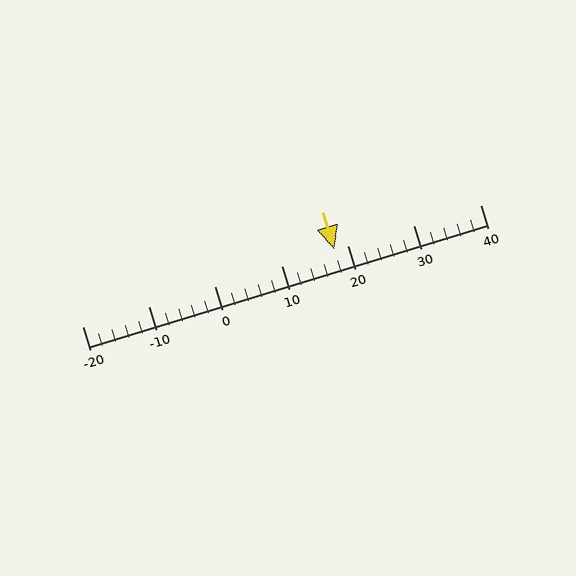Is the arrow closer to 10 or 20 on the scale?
The arrow is closer to 20.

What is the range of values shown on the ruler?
The ruler shows values from -20 to 40.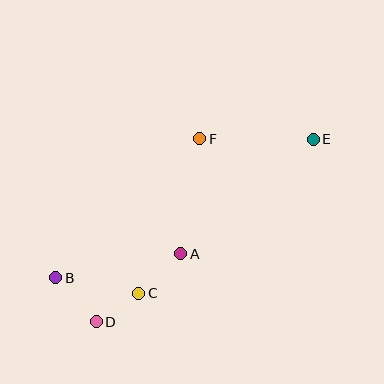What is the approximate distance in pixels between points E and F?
The distance between E and F is approximately 113 pixels.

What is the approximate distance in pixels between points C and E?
The distance between C and E is approximately 233 pixels.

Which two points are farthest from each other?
Points B and E are farthest from each other.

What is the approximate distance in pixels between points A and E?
The distance between A and E is approximately 175 pixels.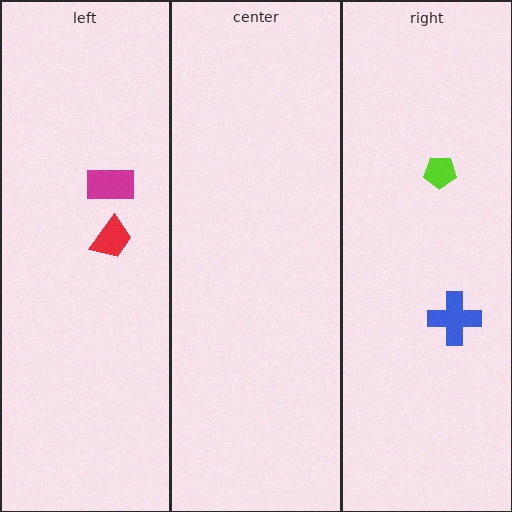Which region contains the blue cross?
The right region.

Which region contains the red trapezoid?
The left region.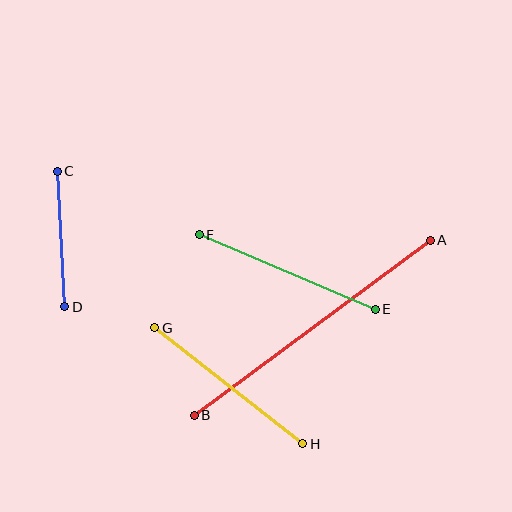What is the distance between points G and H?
The distance is approximately 188 pixels.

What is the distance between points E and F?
The distance is approximately 191 pixels.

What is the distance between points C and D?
The distance is approximately 136 pixels.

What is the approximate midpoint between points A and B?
The midpoint is at approximately (312, 328) pixels.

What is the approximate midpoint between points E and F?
The midpoint is at approximately (287, 272) pixels.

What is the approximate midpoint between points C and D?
The midpoint is at approximately (61, 239) pixels.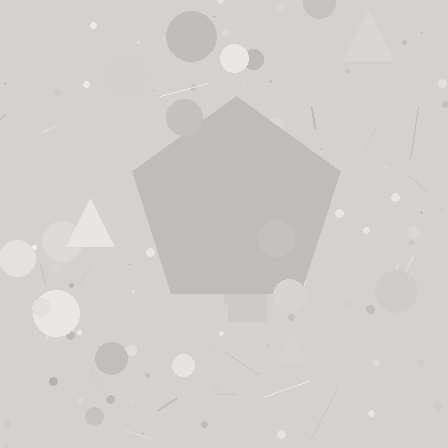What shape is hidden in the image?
A pentagon is hidden in the image.